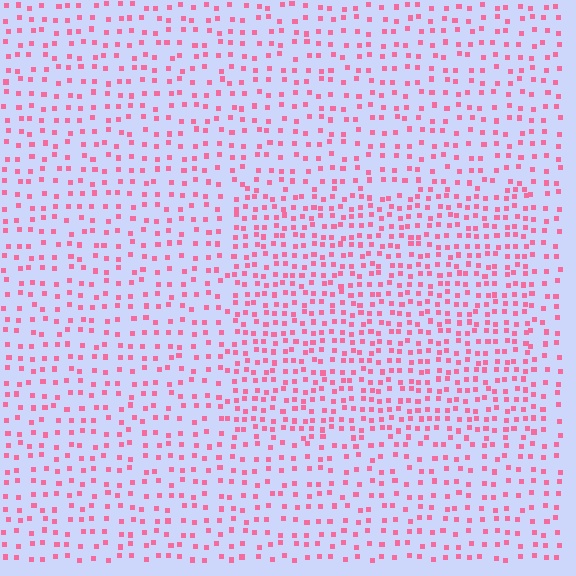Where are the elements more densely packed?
The elements are more densely packed inside the rectangle boundary.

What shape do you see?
I see a rectangle.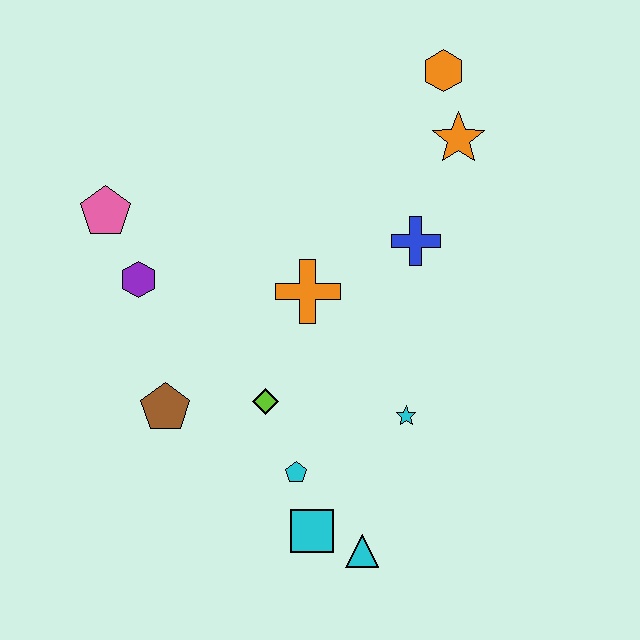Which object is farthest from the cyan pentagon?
The orange hexagon is farthest from the cyan pentagon.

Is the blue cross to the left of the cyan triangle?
No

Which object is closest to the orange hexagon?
The orange star is closest to the orange hexagon.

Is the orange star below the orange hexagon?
Yes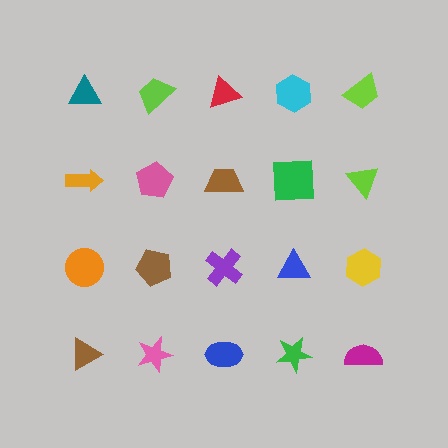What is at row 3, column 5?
A yellow hexagon.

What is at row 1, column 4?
A cyan hexagon.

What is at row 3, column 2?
A brown pentagon.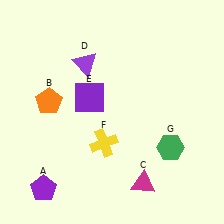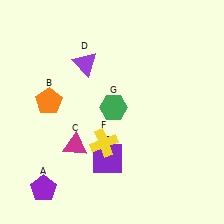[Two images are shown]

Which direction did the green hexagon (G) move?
The green hexagon (G) moved left.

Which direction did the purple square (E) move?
The purple square (E) moved down.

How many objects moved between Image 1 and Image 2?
3 objects moved between the two images.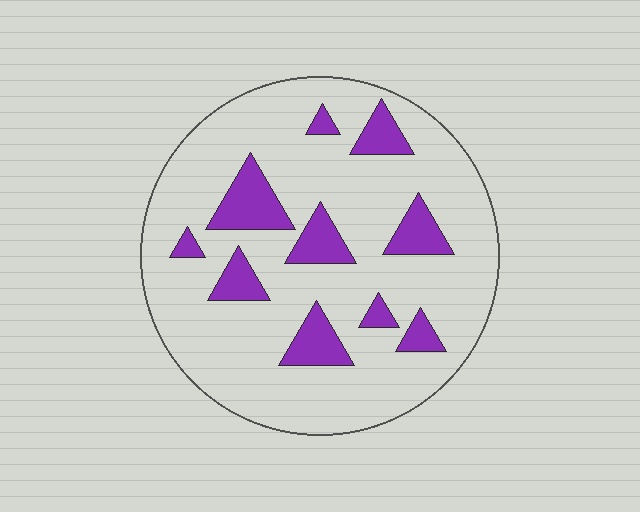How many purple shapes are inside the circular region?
10.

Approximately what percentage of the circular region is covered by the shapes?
Approximately 15%.